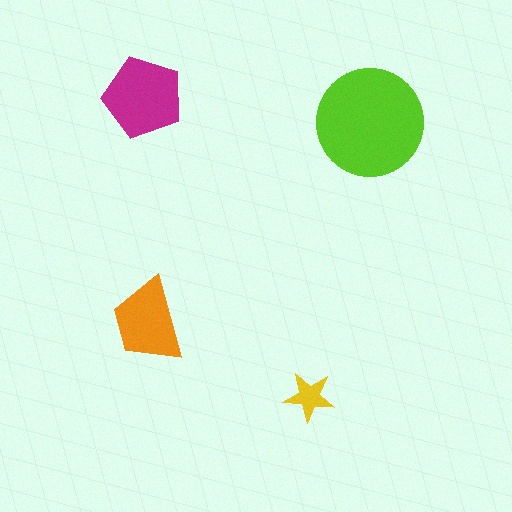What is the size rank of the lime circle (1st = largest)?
1st.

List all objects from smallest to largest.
The yellow star, the orange trapezoid, the magenta pentagon, the lime circle.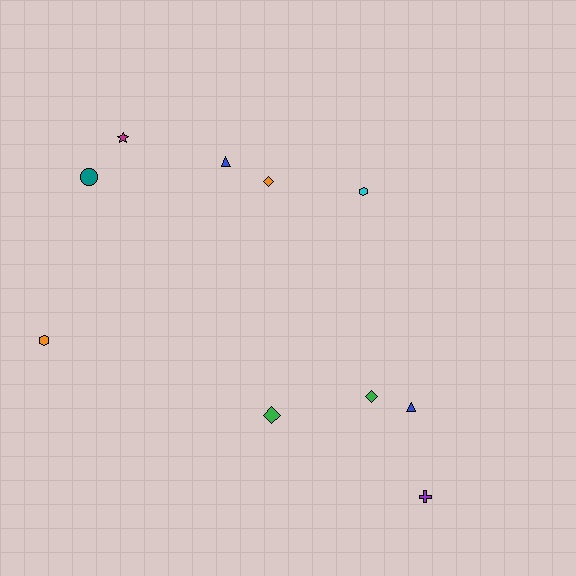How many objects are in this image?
There are 10 objects.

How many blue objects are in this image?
There are 2 blue objects.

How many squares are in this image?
There are no squares.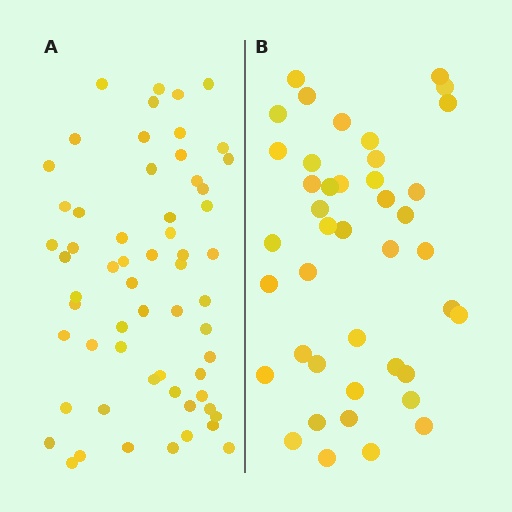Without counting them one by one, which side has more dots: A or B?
Region A (the left region) has more dots.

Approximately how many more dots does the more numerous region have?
Region A has approximately 20 more dots than region B.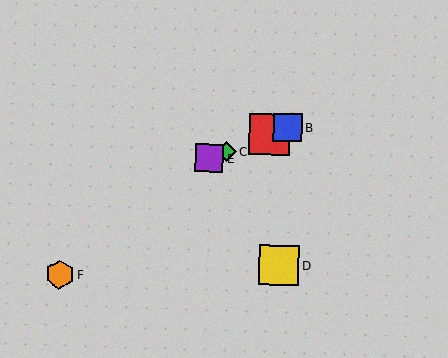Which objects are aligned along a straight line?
Objects A, B, C, E are aligned along a straight line.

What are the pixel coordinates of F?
Object F is at (60, 274).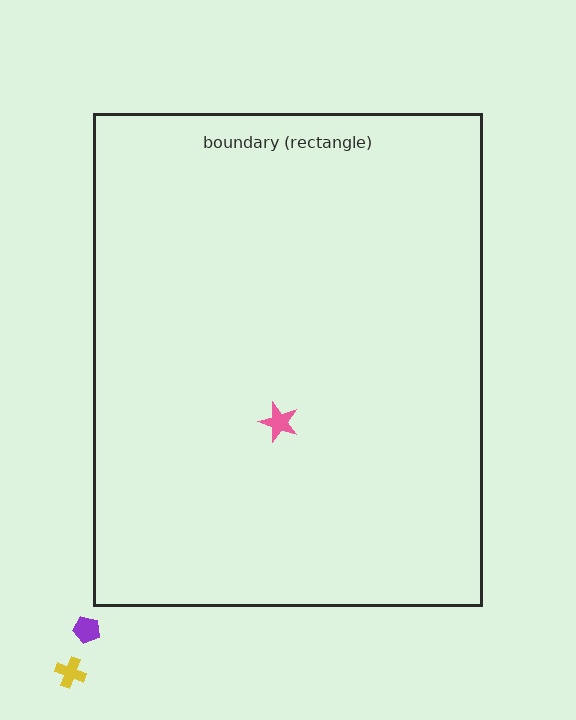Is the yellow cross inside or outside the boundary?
Outside.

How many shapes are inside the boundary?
1 inside, 2 outside.